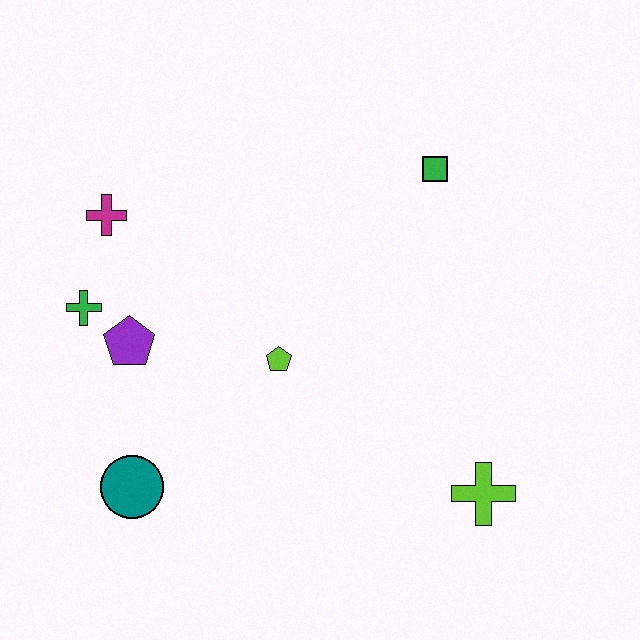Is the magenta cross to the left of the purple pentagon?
Yes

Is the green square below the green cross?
No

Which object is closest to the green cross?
The purple pentagon is closest to the green cross.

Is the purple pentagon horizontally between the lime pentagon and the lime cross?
No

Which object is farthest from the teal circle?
The green square is farthest from the teal circle.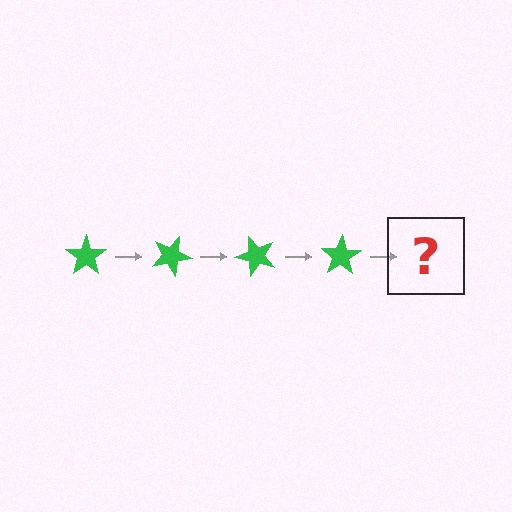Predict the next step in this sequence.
The next step is a green star rotated 100 degrees.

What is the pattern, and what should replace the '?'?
The pattern is that the star rotates 25 degrees each step. The '?' should be a green star rotated 100 degrees.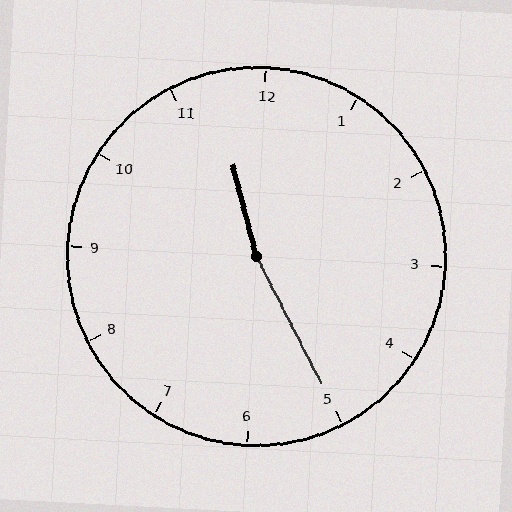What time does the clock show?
11:25.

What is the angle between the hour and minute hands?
Approximately 168 degrees.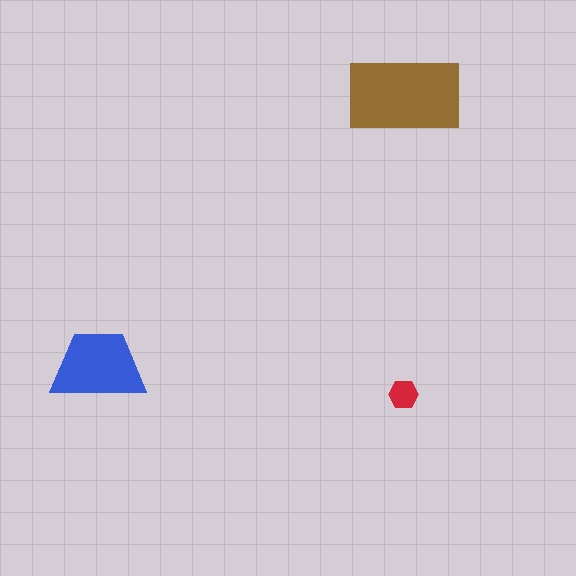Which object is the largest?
The brown rectangle.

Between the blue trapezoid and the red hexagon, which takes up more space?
The blue trapezoid.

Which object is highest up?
The brown rectangle is topmost.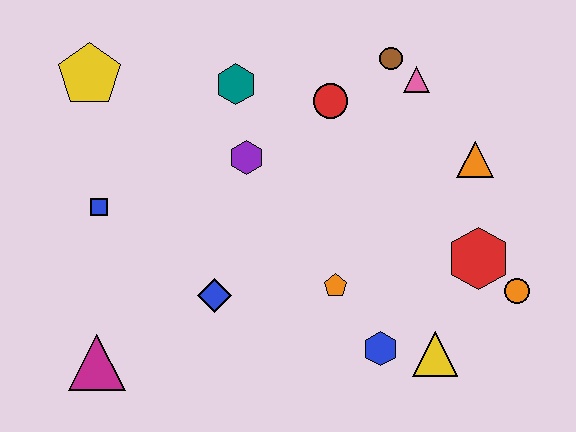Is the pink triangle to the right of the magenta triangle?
Yes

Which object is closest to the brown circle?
The pink triangle is closest to the brown circle.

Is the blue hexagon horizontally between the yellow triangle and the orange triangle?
No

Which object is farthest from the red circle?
The magenta triangle is farthest from the red circle.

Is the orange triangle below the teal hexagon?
Yes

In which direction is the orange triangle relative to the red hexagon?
The orange triangle is above the red hexagon.